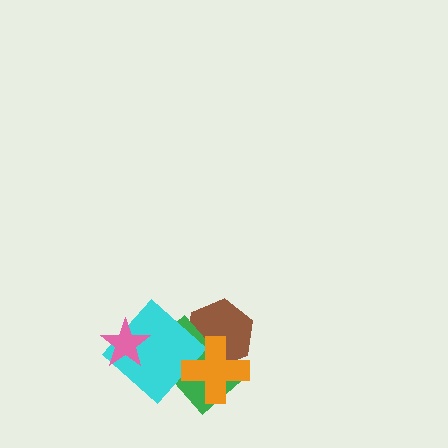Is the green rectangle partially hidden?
Yes, it is partially covered by another shape.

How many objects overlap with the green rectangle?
3 objects overlap with the green rectangle.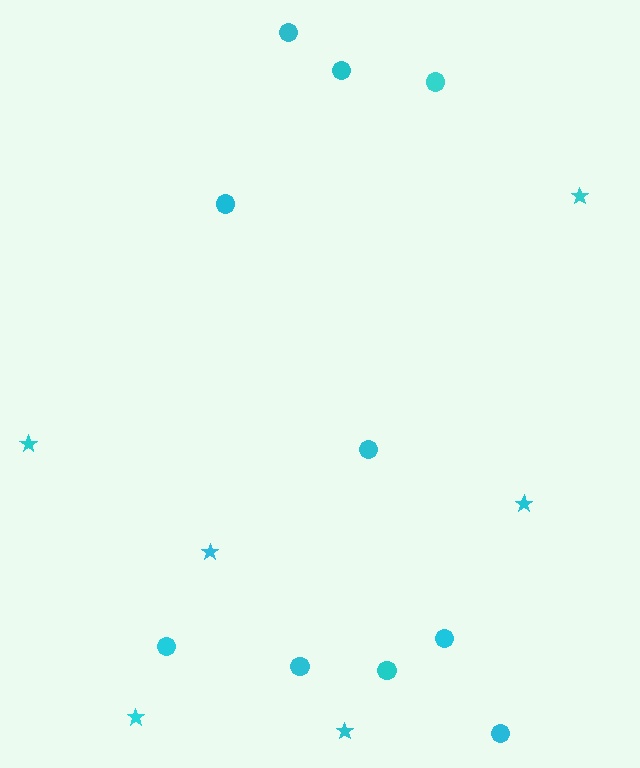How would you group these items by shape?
There are 2 groups: one group of circles (10) and one group of stars (6).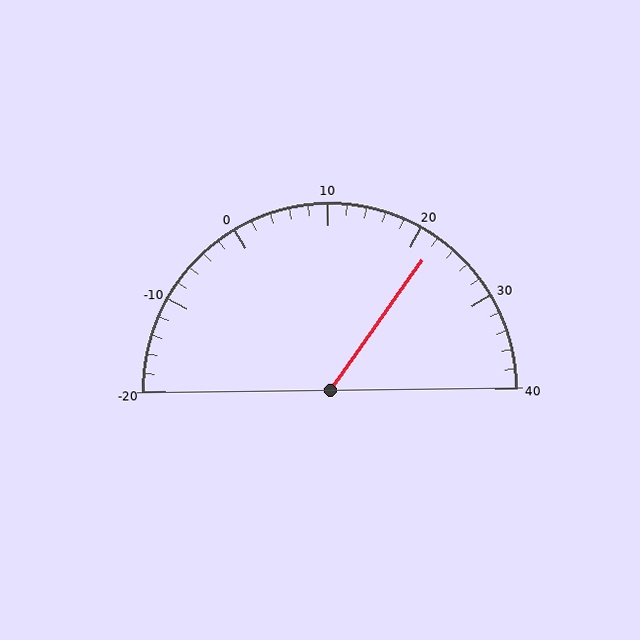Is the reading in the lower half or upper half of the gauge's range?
The reading is in the upper half of the range (-20 to 40).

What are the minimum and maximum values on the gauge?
The gauge ranges from -20 to 40.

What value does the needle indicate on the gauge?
The needle indicates approximately 22.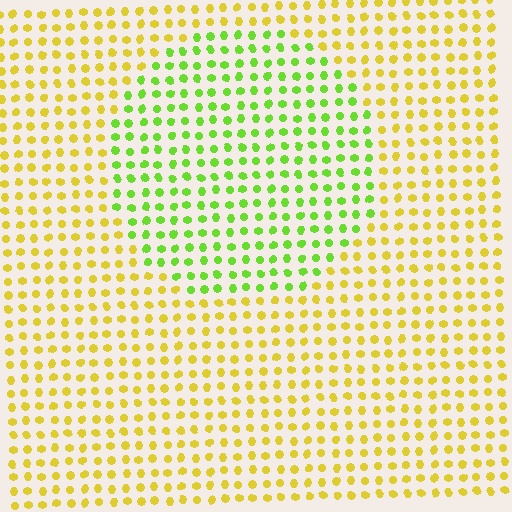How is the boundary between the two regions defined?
The boundary is defined purely by a slight shift in hue (about 46 degrees). Spacing, size, and orientation are identical on both sides.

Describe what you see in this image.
The image is filled with small yellow elements in a uniform arrangement. A circle-shaped region is visible where the elements are tinted to a slightly different hue, forming a subtle color boundary.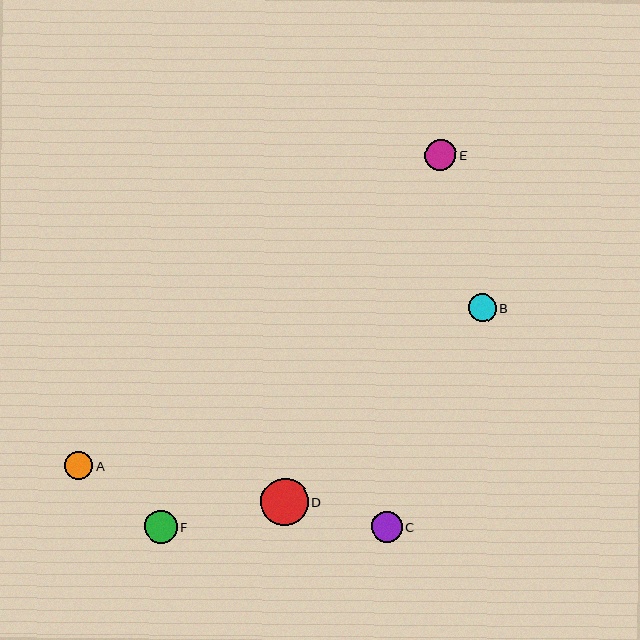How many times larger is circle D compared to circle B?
Circle D is approximately 1.7 times the size of circle B.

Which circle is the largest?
Circle D is the largest with a size of approximately 47 pixels.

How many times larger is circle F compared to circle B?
Circle F is approximately 1.2 times the size of circle B.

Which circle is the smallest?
Circle B is the smallest with a size of approximately 28 pixels.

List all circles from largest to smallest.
From largest to smallest: D, F, C, E, A, B.